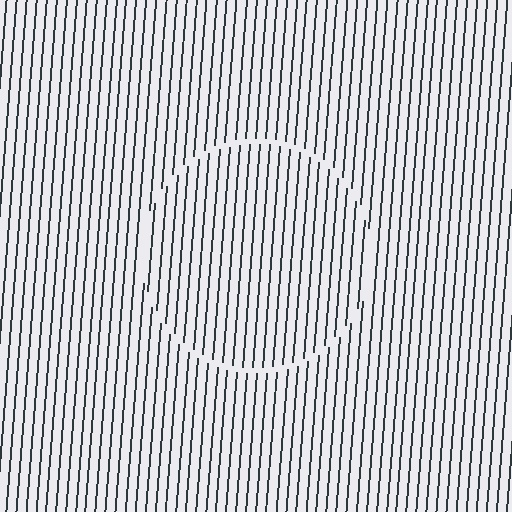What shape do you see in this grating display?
An illusory circle. The interior of the shape contains the same grating, shifted by half a period — the contour is defined by the phase discontinuity where line-ends from the inner and outer gratings abut.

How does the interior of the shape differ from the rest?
The interior of the shape contains the same grating, shifted by half a period — the contour is defined by the phase discontinuity where line-ends from the inner and outer gratings abut.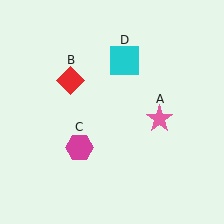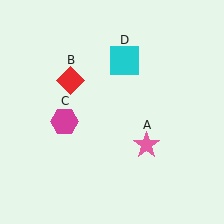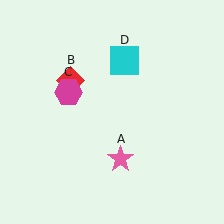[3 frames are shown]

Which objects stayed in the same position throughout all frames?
Red diamond (object B) and cyan square (object D) remained stationary.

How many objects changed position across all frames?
2 objects changed position: pink star (object A), magenta hexagon (object C).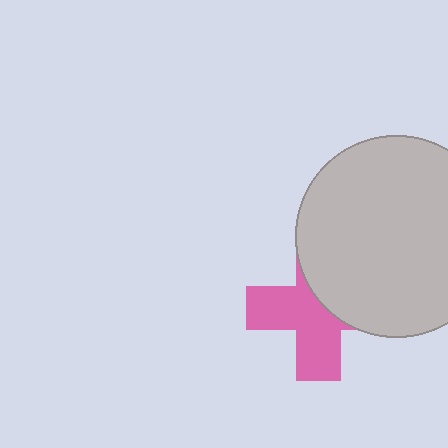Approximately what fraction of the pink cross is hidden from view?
Roughly 45% of the pink cross is hidden behind the light gray circle.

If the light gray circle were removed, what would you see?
You would see the complete pink cross.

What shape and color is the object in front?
The object in front is a light gray circle.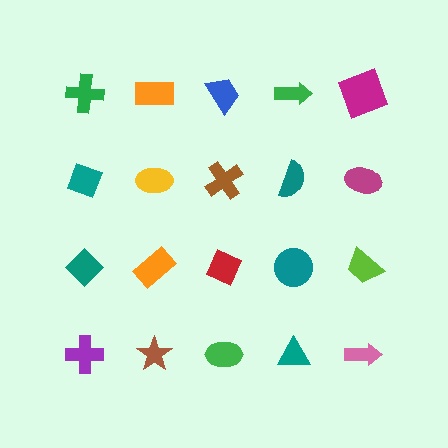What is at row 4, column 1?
A purple cross.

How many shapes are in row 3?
5 shapes.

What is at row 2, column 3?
A brown cross.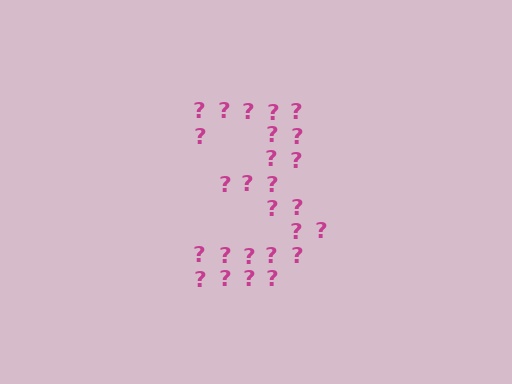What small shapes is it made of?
It is made of small question marks.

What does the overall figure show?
The overall figure shows the digit 3.